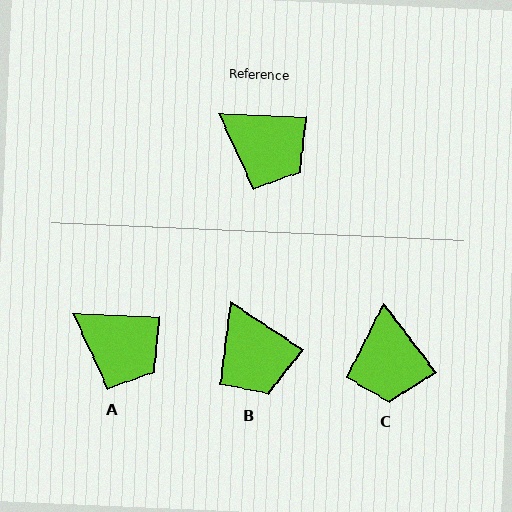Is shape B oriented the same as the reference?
No, it is off by about 32 degrees.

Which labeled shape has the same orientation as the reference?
A.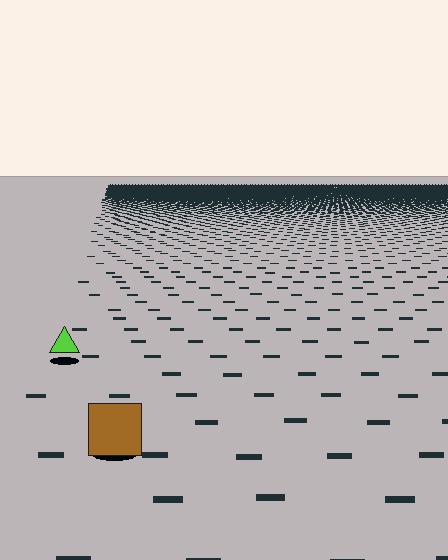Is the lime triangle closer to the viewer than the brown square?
No. The brown square is closer — you can tell from the texture gradient: the ground texture is coarser near it.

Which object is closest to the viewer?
The brown square is closest. The texture marks near it are larger and more spread out.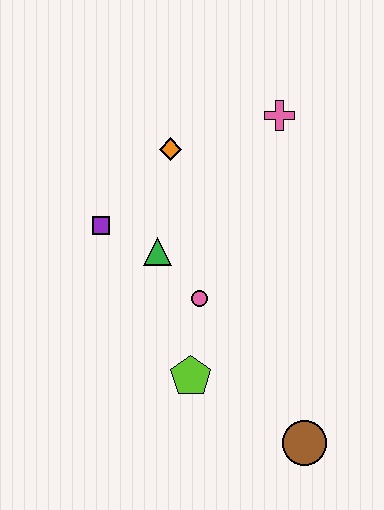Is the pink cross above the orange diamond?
Yes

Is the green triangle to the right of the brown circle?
No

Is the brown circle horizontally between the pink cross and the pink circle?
No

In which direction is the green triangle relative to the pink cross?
The green triangle is below the pink cross.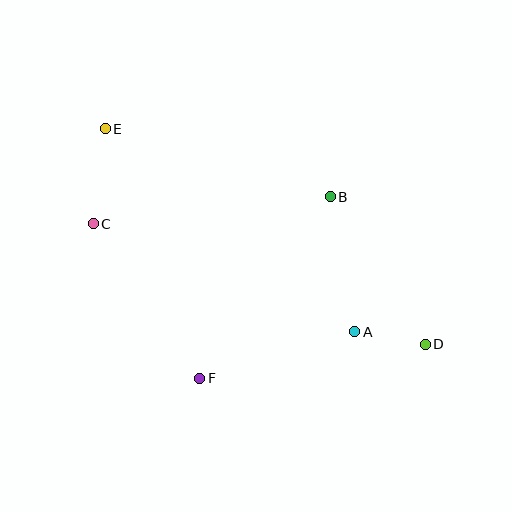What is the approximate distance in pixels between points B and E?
The distance between B and E is approximately 235 pixels.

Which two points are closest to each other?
Points A and D are closest to each other.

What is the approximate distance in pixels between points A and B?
The distance between A and B is approximately 137 pixels.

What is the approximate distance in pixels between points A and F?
The distance between A and F is approximately 162 pixels.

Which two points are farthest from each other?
Points D and E are farthest from each other.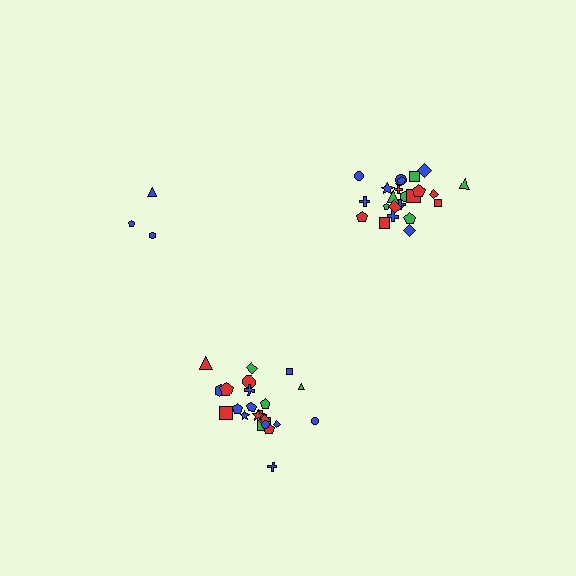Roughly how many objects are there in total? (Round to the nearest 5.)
Roughly 50 objects in total.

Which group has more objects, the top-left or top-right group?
The top-right group.